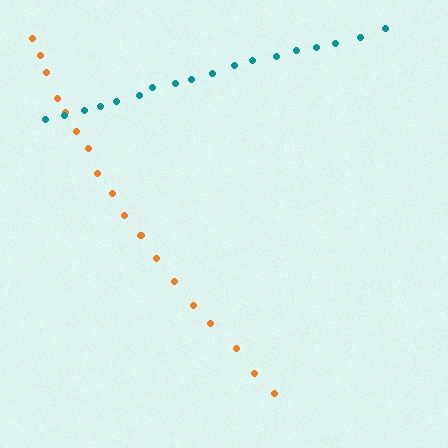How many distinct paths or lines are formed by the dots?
There are 2 distinct paths.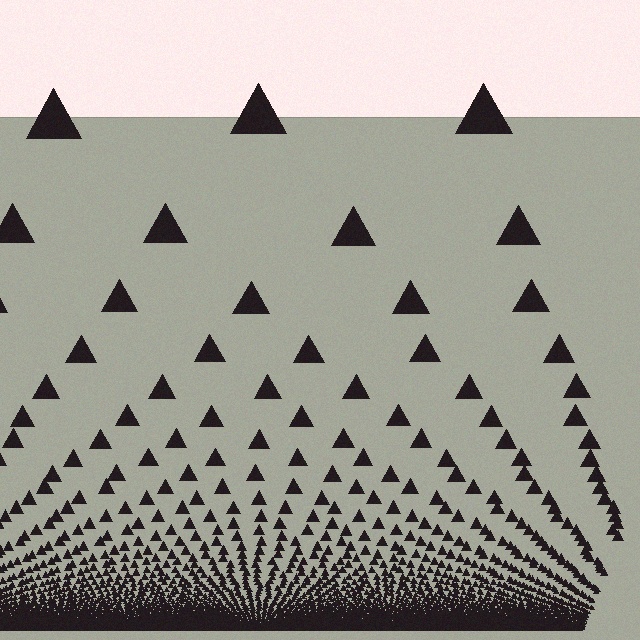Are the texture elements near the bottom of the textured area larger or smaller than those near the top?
Smaller. The gradient is inverted — elements near the bottom are smaller and denser.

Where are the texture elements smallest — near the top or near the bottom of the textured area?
Near the bottom.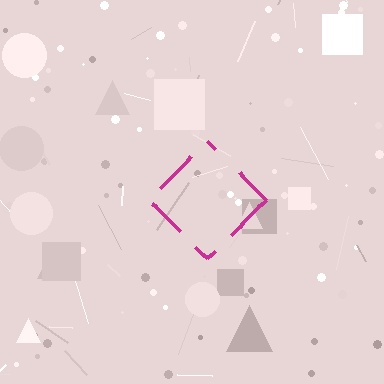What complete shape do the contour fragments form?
The contour fragments form a diamond.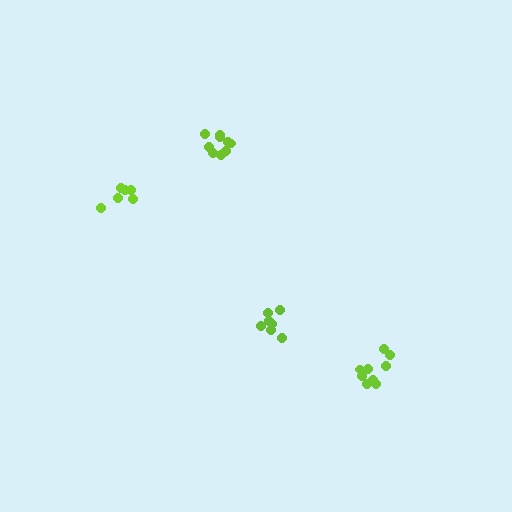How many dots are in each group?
Group 1: 7 dots, Group 2: 9 dots, Group 3: 6 dots, Group 4: 9 dots (31 total).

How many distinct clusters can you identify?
There are 4 distinct clusters.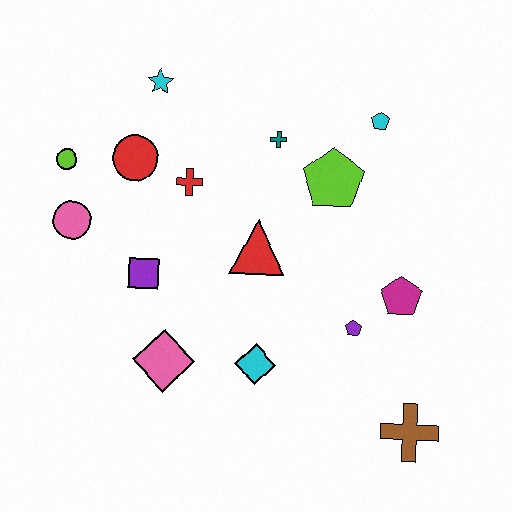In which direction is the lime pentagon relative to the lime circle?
The lime pentagon is to the right of the lime circle.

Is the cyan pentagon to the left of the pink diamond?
No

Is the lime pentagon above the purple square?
Yes